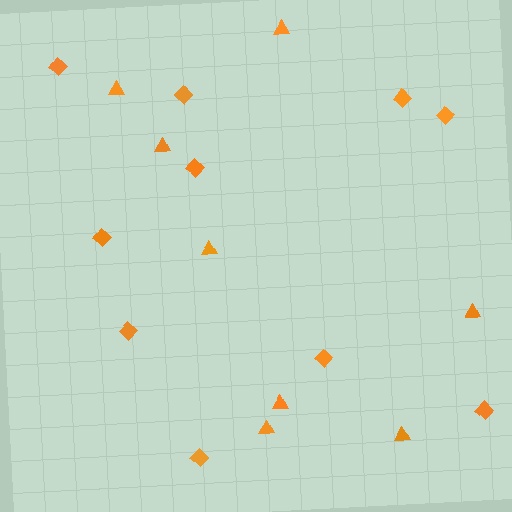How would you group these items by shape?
There are 2 groups: one group of diamonds (10) and one group of triangles (8).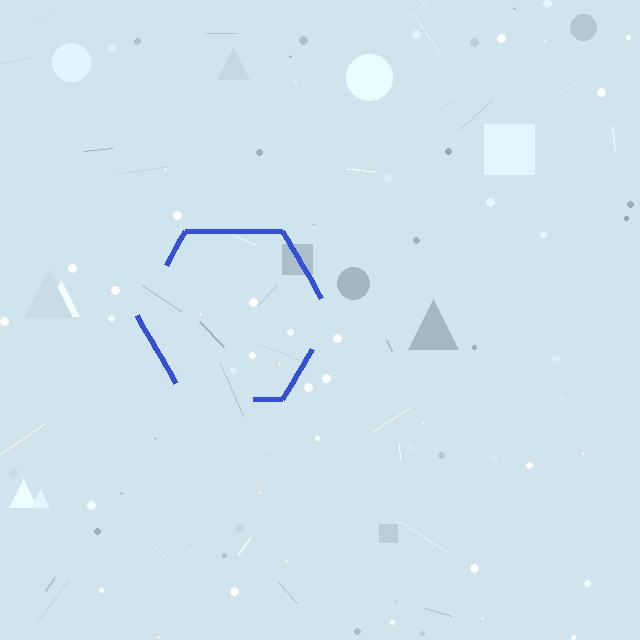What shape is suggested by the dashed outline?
The dashed outline suggests a hexagon.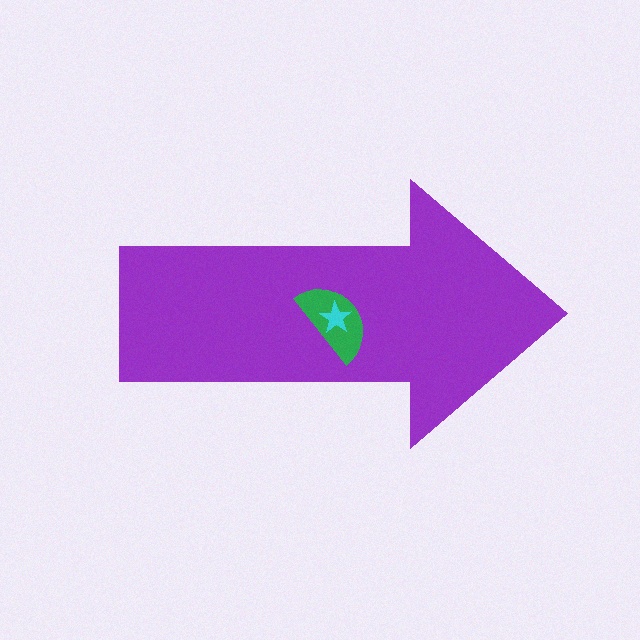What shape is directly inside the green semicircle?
The cyan star.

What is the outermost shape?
The purple arrow.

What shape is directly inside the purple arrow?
The green semicircle.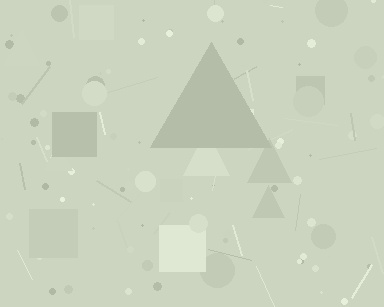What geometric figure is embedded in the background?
A triangle is embedded in the background.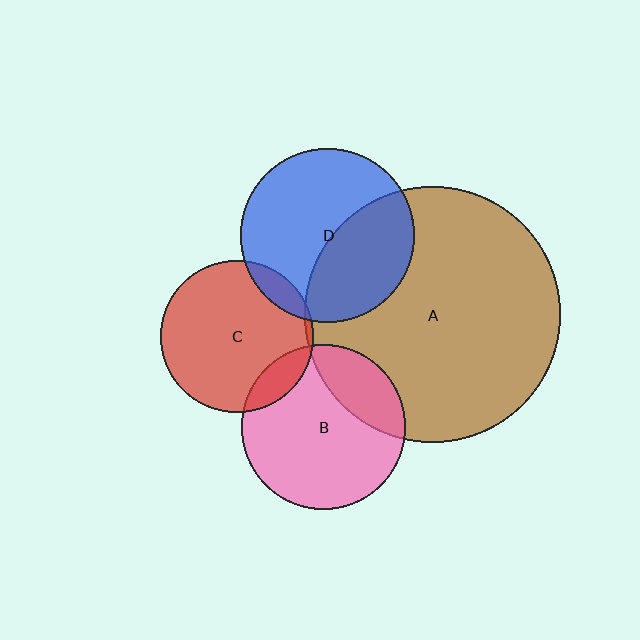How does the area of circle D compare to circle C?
Approximately 1.3 times.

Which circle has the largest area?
Circle A (brown).